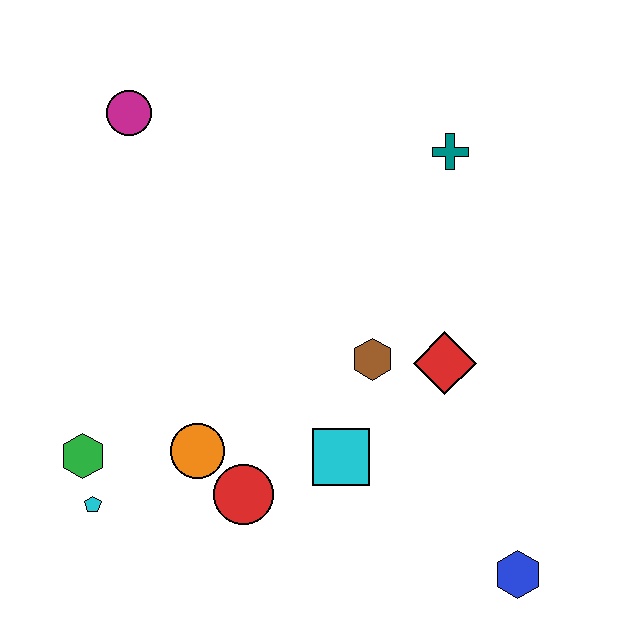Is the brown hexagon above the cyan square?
Yes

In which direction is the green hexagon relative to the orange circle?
The green hexagon is to the left of the orange circle.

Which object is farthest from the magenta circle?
The blue hexagon is farthest from the magenta circle.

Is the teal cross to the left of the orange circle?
No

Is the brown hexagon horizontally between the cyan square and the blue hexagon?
Yes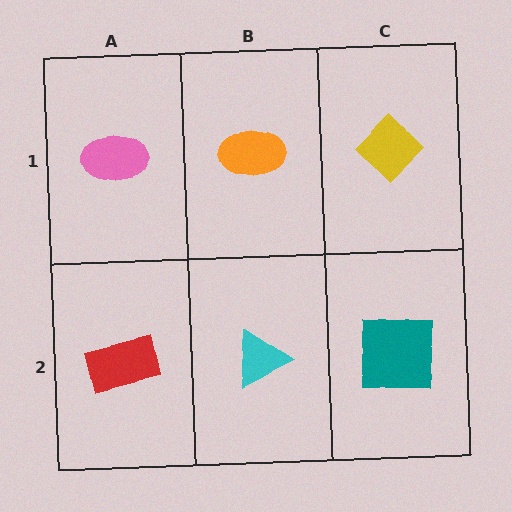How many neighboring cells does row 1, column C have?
2.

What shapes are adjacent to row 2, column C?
A yellow diamond (row 1, column C), a cyan triangle (row 2, column B).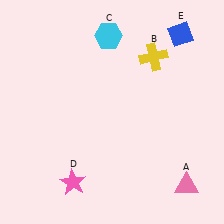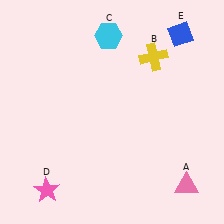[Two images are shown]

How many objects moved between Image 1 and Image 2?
1 object moved between the two images.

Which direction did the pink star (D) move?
The pink star (D) moved left.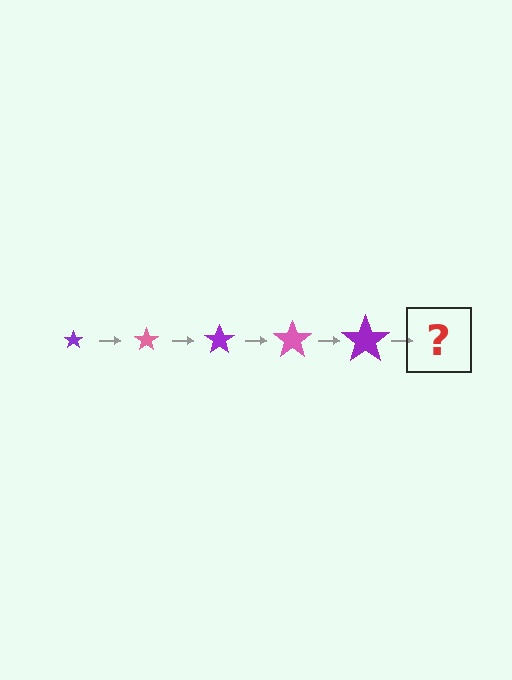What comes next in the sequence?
The next element should be a pink star, larger than the previous one.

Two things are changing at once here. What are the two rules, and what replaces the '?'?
The two rules are that the star grows larger each step and the color cycles through purple and pink. The '?' should be a pink star, larger than the previous one.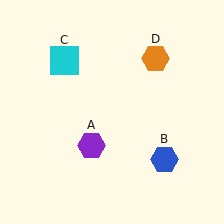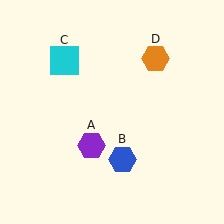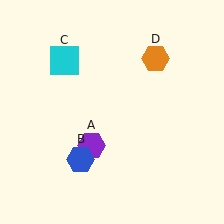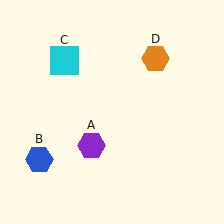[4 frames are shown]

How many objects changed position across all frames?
1 object changed position: blue hexagon (object B).